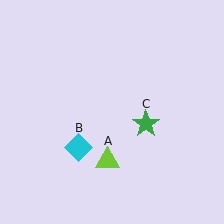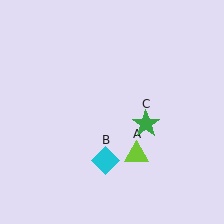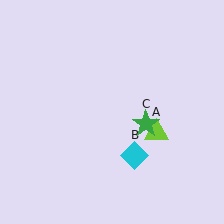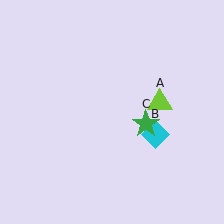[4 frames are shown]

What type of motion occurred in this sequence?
The lime triangle (object A), cyan diamond (object B) rotated counterclockwise around the center of the scene.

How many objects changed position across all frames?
2 objects changed position: lime triangle (object A), cyan diamond (object B).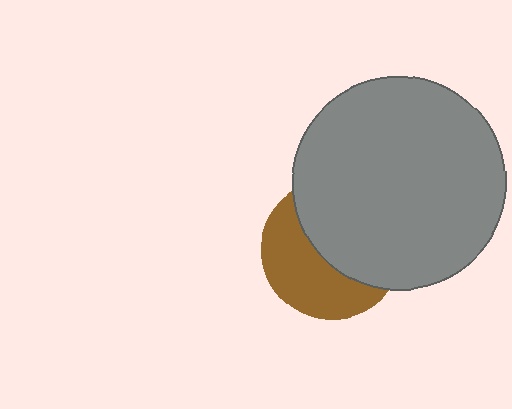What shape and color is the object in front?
The object in front is a gray circle.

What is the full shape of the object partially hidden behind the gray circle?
The partially hidden object is a brown circle.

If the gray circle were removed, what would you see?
You would see the complete brown circle.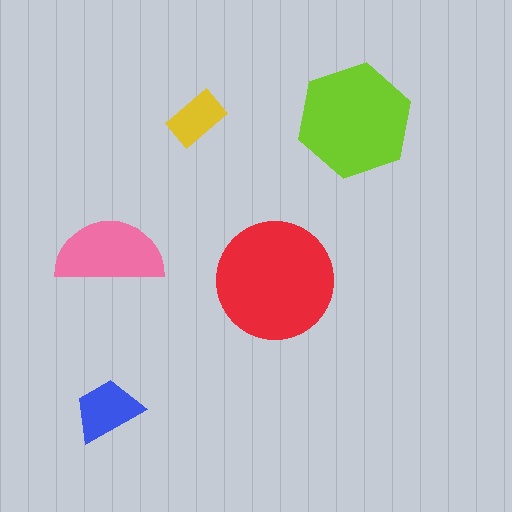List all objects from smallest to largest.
The yellow rectangle, the blue trapezoid, the pink semicircle, the lime hexagon, the red circle.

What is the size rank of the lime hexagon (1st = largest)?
2nd.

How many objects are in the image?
There are 5 objects in the image.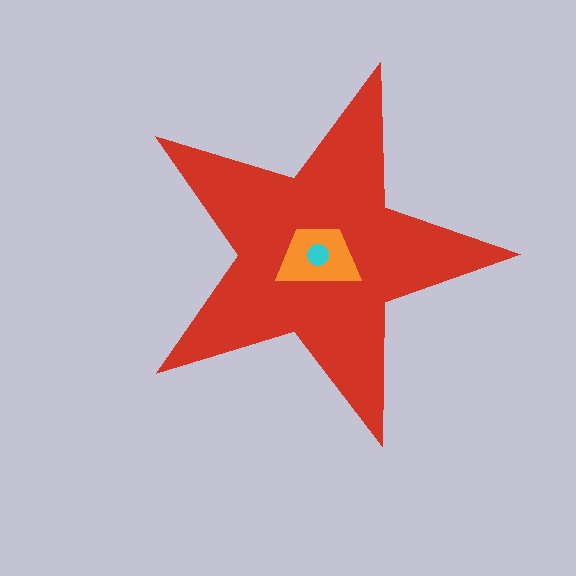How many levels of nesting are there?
3.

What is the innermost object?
The cyan circle.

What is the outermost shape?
The red star.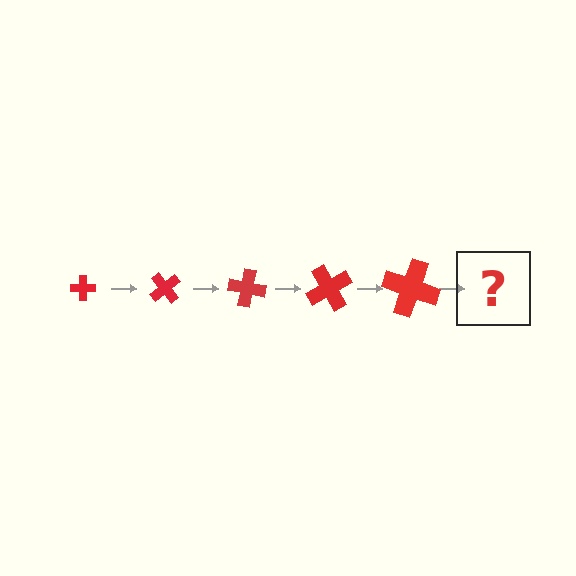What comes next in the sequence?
The next element should be a cross, larger than the previous one and rotated 250 degrees from the start.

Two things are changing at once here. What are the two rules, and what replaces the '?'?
The two rules are that the cross grows larger each step and it rotates 50 degrees each step. The '?' should be a cross, larger than the previous one and rotated 250 degrees from the start.